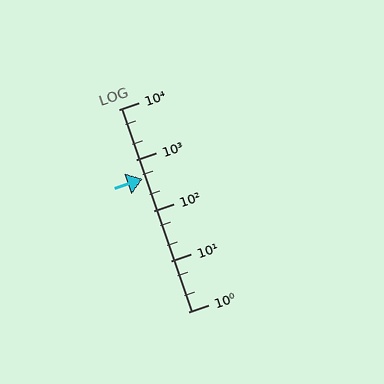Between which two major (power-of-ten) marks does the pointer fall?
The pointer is between 100 and 1000.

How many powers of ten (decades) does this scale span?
The scale spans 4 decades, from 1 to 10000.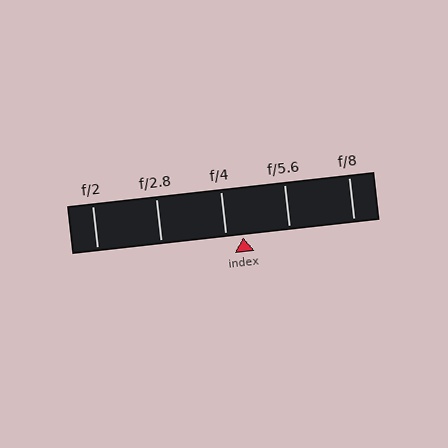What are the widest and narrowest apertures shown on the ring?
The widest aperture shown is f/2 and the narrowest is f/8.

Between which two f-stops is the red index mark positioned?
The index mark is between f/4 and f/5.6.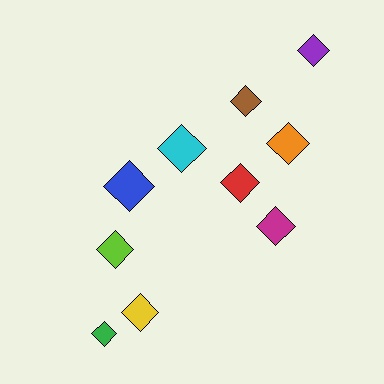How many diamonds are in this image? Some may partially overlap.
There are 10 diamonds.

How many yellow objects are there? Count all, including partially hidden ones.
There is 1 yellow object.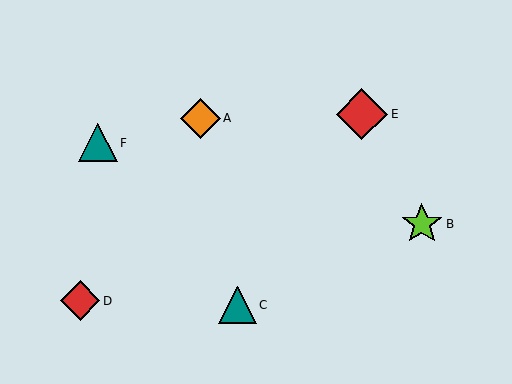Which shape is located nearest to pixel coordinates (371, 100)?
The red diamond (labeled E) at (362, 114) is nearest to that location.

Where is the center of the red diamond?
The center of the red diamond is at (362, 114).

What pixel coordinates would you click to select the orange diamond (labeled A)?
Click at (200, 118) to select the orange diamond A.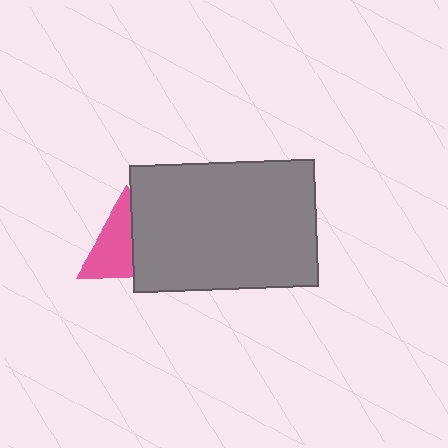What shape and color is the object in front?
The object in front is a gray rectangle.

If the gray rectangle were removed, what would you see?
You would see the complete pink triangle.